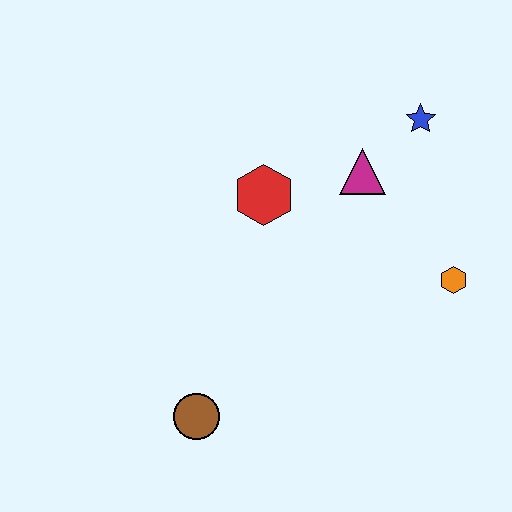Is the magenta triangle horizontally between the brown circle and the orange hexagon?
Yes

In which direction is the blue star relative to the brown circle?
The blue star is above the brown circle.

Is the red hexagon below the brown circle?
No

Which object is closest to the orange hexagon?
The magenta triangle is closest to the orange hexagon.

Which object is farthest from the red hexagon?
The brown circle is farthest from the red hexagon.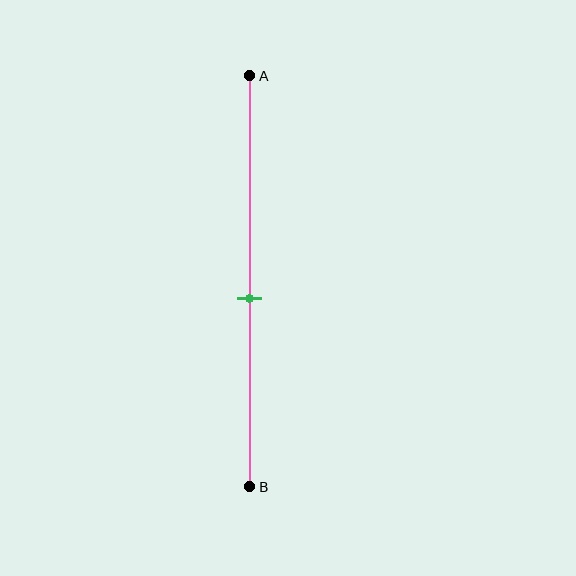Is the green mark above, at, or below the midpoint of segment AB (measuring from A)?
The green mark is below the midpoint of segment AB.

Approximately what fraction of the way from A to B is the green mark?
The green mark is approximately 55% of the way from A to B.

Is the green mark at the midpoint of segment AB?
No, the mark is at about 55% from A, not at the 50% midpoint.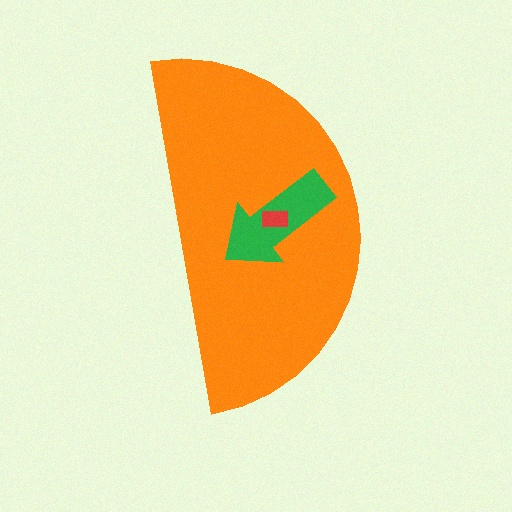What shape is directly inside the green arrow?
The red rectangle.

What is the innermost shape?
The red rectangle.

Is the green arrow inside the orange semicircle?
Yes.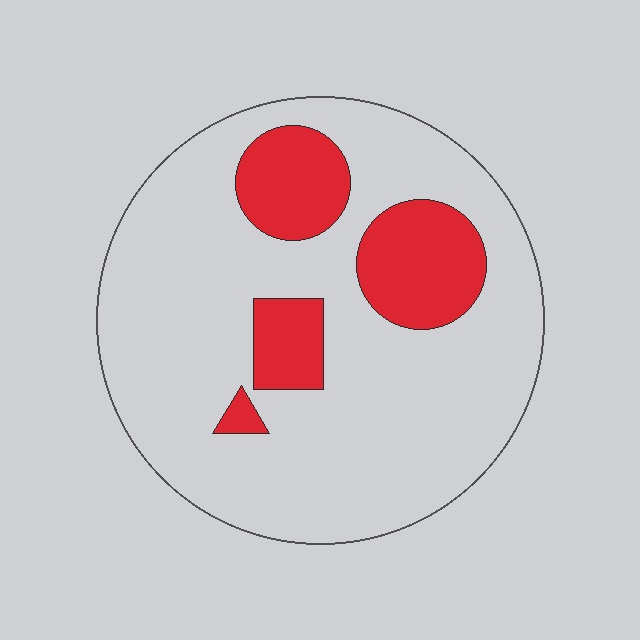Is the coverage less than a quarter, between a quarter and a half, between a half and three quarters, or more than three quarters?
Less than a quarter.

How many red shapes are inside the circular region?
4.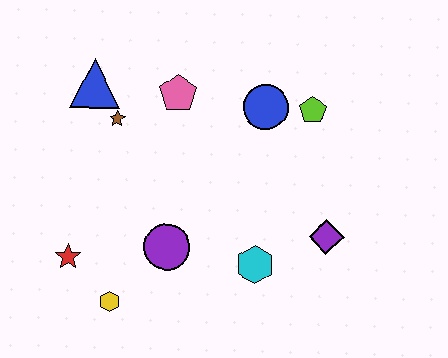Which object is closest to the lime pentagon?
The blue circle is closest to the lime pentagon.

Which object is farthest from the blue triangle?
The purple diamond is farthest from the blue triangle.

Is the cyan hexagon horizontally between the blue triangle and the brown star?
No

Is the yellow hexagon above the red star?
No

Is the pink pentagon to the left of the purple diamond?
Yes